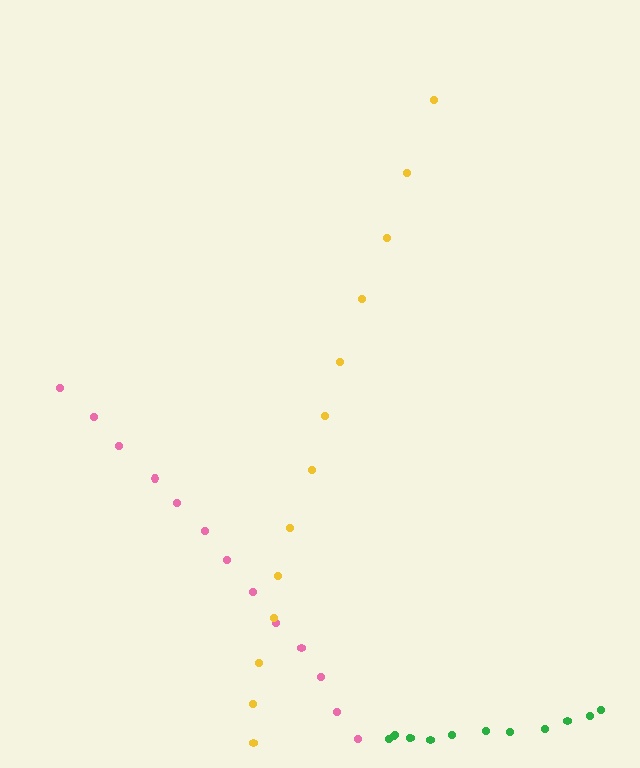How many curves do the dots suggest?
There are 3 distinct paths.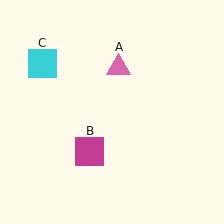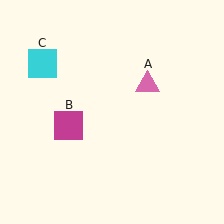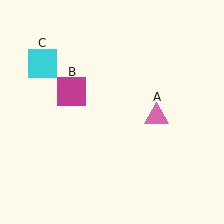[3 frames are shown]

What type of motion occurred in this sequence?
The pink triangle (object A), magenta square (object B) rotated clockwise around the center of the scene.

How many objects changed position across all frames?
2 objects changed position: pink triangle (object A), magenta square (object B).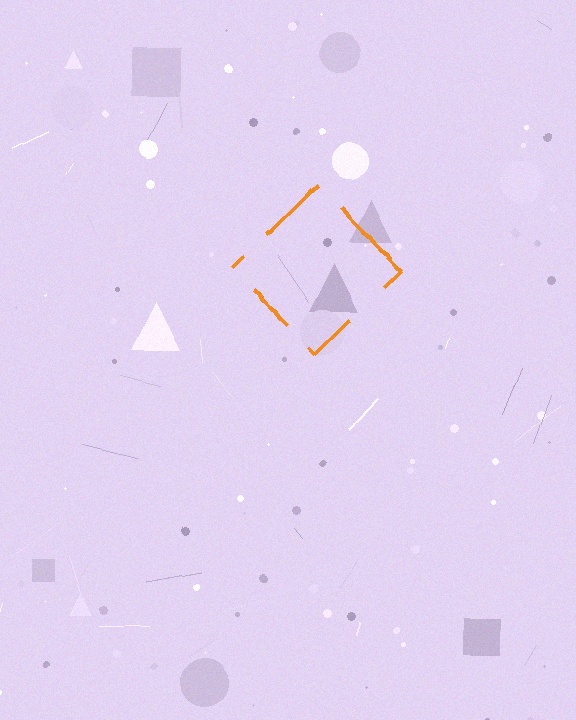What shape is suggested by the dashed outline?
The dashed outline suggests a diamond.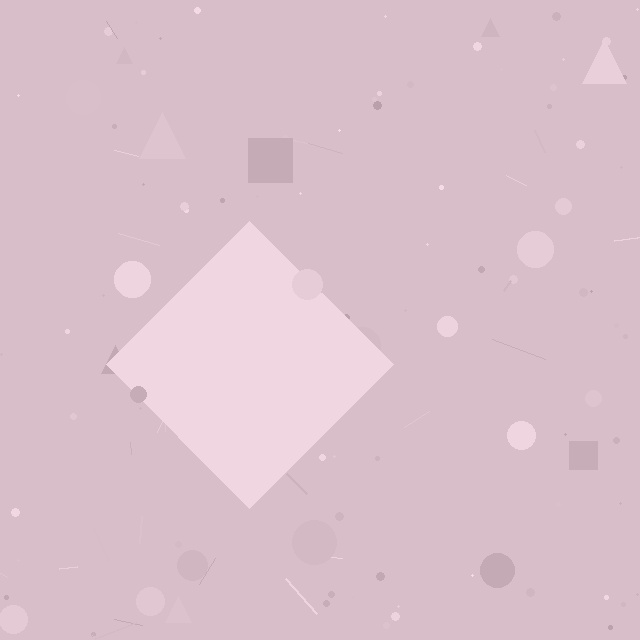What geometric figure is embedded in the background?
A diamond is embedded in the background.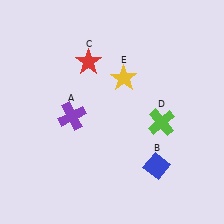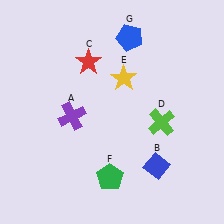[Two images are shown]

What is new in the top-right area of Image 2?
A blue pentagon (G) was added in the top-right area of Image 2.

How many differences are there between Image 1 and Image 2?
There are 2 differences between the two images.